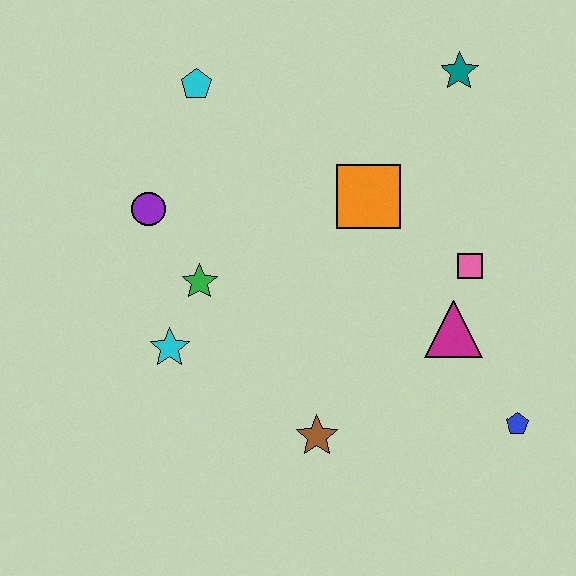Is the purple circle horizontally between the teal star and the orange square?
No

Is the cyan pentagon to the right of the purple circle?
Yes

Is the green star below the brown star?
No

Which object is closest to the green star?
The cyan star is closest to the green star.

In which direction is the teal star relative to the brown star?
The teal star is above the brown star.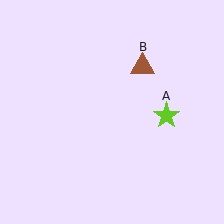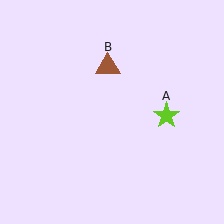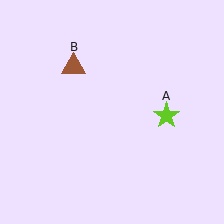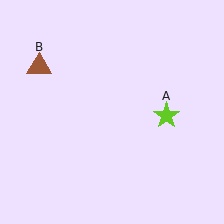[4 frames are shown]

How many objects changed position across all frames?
1 object changed position: brown triangle (object B).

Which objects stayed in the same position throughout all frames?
Lime star (object A) remained stationary.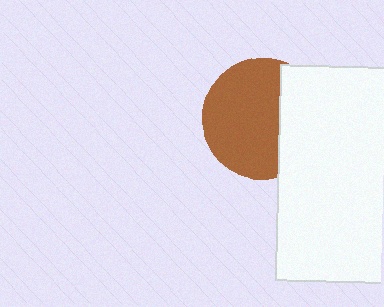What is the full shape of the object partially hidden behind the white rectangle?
The partially hidden object is a brown circle.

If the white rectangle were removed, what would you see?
You would see the complete brown circle.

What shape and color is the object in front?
The object in front is a white rectangle.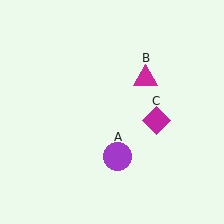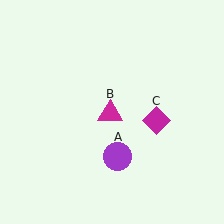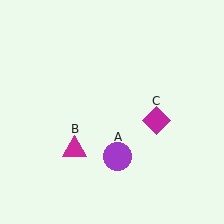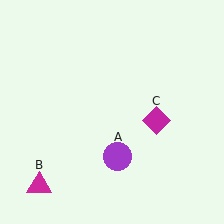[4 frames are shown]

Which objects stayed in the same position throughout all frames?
Purple circle (object A) and magenta diamond (object C) remained stationary.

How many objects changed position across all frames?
1 object changed position: magenta triangle (object B).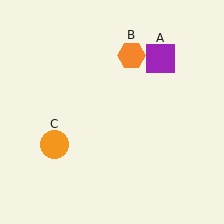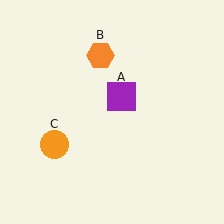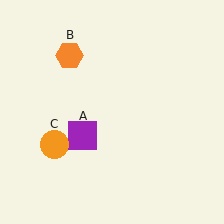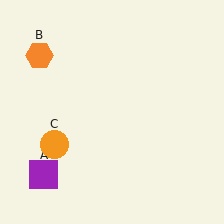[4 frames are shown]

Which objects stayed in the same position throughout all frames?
Orange circle (object C) remained stationary.